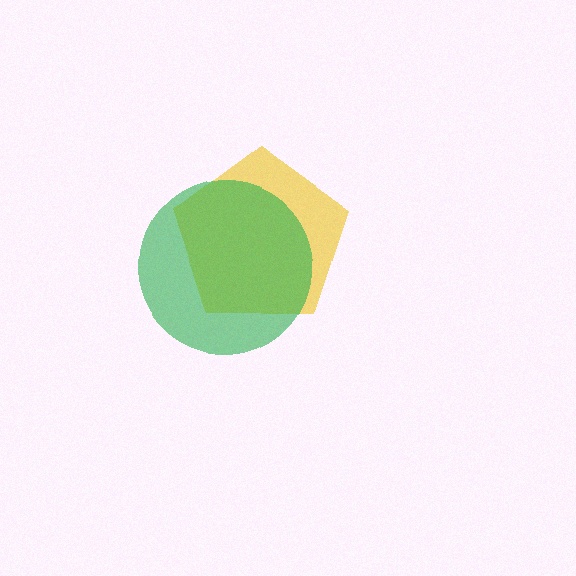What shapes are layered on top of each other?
The layered shapes are: a yellow pentagon, a green circle.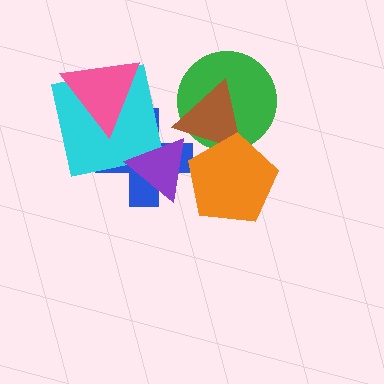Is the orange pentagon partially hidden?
Yes, it is partially covered by another shape.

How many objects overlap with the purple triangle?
3 objects overlap with the purple triangle.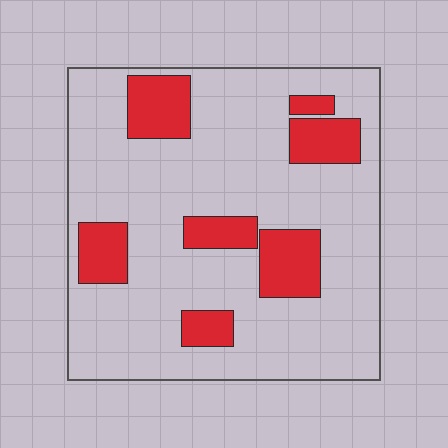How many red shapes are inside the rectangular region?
7.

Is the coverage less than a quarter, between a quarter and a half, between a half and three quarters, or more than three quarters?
Less than a quarter.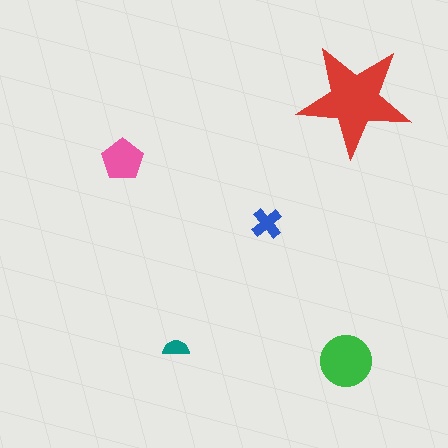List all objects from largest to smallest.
The red star, the green circle, the pink pentagon, the blue cross, the teal semicircle.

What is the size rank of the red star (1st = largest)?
1st.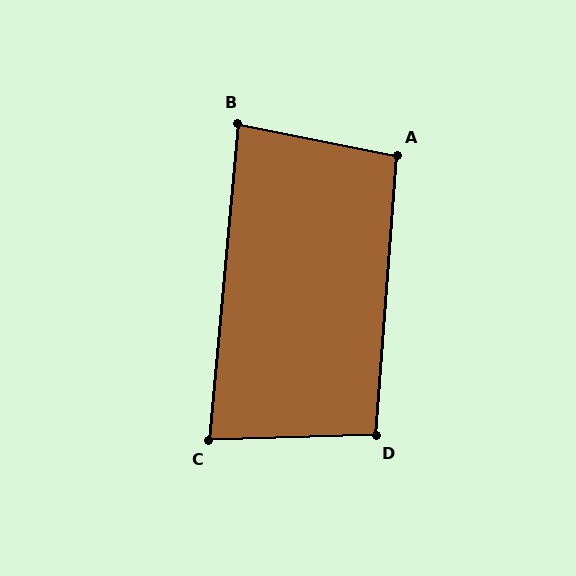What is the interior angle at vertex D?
Approximately 96 degrees (obtuse).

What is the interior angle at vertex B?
Approximately 84 degrees (acute).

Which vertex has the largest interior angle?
A, at approximately 97 degrees.